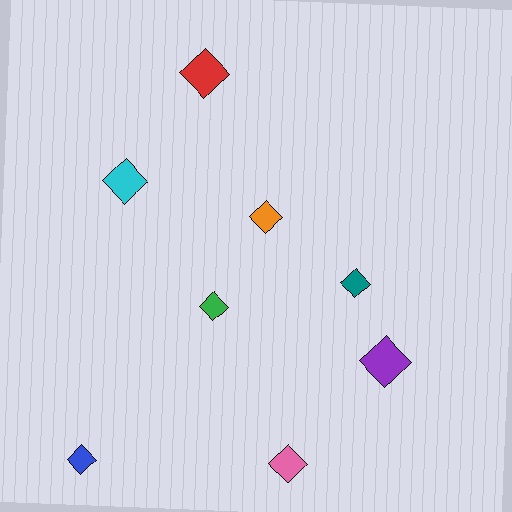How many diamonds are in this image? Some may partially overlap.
There are 8 diamonds.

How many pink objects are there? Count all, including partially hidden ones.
There is 1 pink object.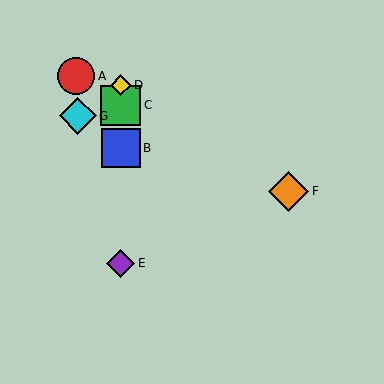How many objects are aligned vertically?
4 objects (B, C, D, E) are aligned vertically.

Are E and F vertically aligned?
No, E is at x≈121 and F is at x≈289.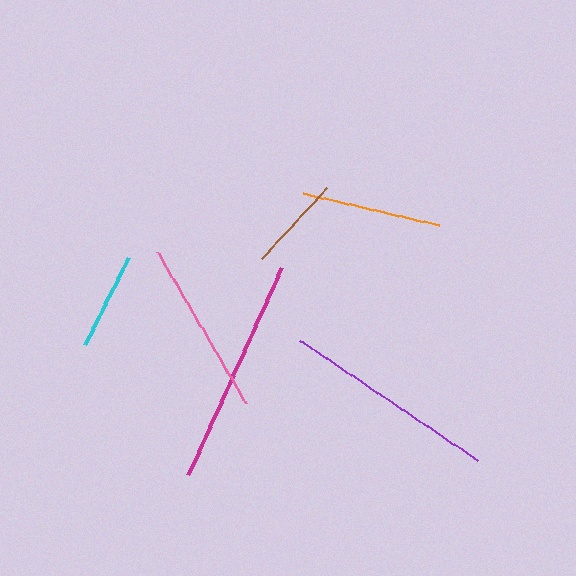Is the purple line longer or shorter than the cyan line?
The purple line is longer than the cyan line.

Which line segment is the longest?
The magenta line is the longest at approximately 227 pixels.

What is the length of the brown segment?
The brown segment is approximately 96 pixels long.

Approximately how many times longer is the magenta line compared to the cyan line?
The magenta line is approximately 2.3 times the length of the cyan line.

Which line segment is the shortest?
The brown line is the shortest at approximately 96 pixels.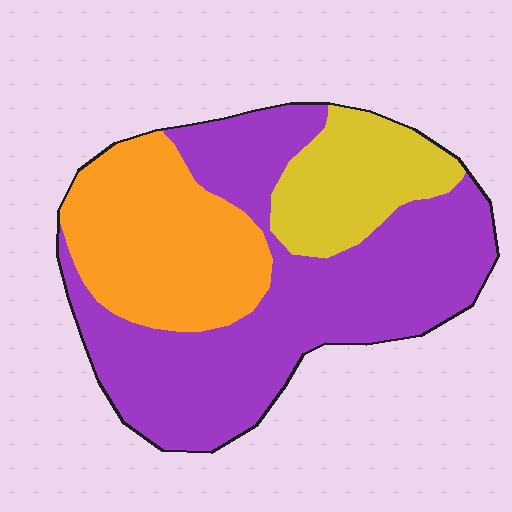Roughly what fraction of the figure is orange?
Orange takes up between a quarter and a half of the figure.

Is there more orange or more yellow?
Orange.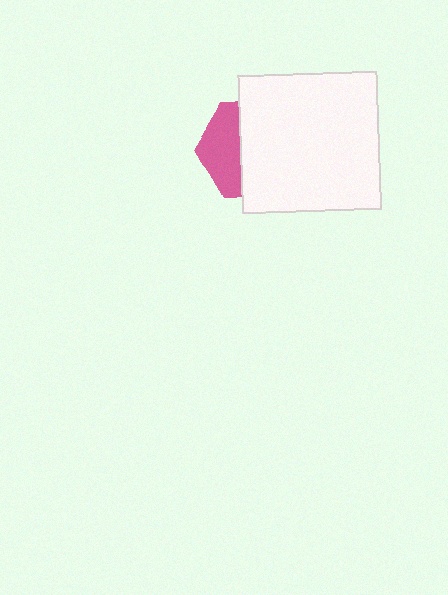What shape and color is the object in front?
The object in front is a white square.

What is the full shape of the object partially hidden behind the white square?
The partially hidden object is a pink hexagon.